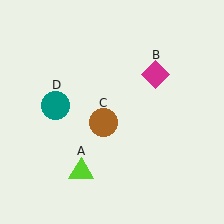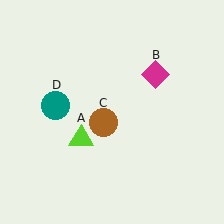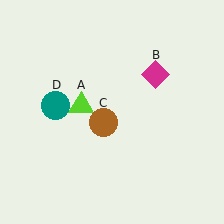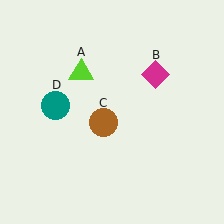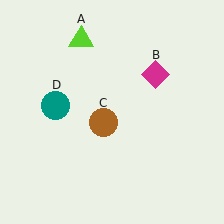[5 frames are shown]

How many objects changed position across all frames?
1 object changed position: lime triangle (object A).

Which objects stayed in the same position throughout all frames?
Magenta diamond (object B) and brown circle (object C) and teal circle (object D) remained stationary.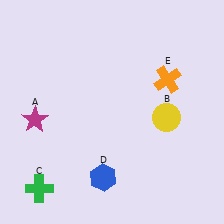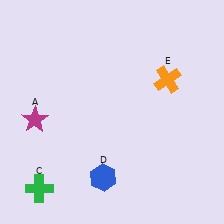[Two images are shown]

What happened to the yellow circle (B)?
The yellow circle (B) was removed in Image 2. It was in the bottom-right area of Image 1.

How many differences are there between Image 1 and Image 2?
There is 1 difference between the two images.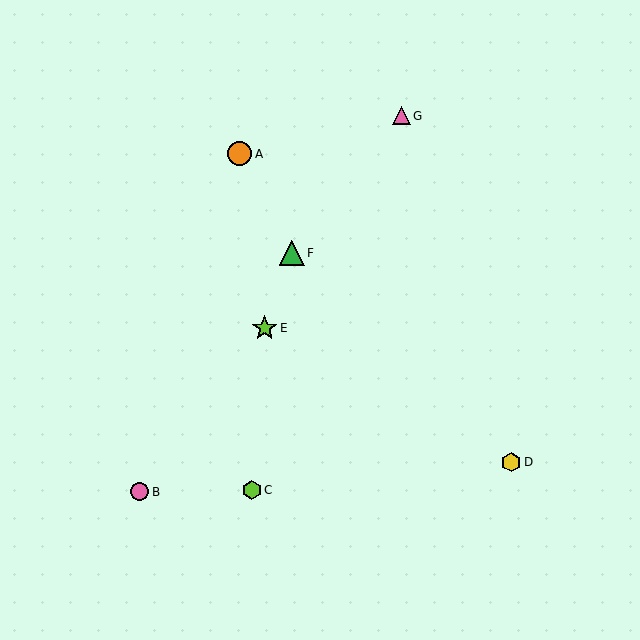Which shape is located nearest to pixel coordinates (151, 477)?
The pink circle (labeled B) at (140, 492) is nearest to that location.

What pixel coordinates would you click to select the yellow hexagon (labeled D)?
Click at (511, 462) to select the yellow hexagon D.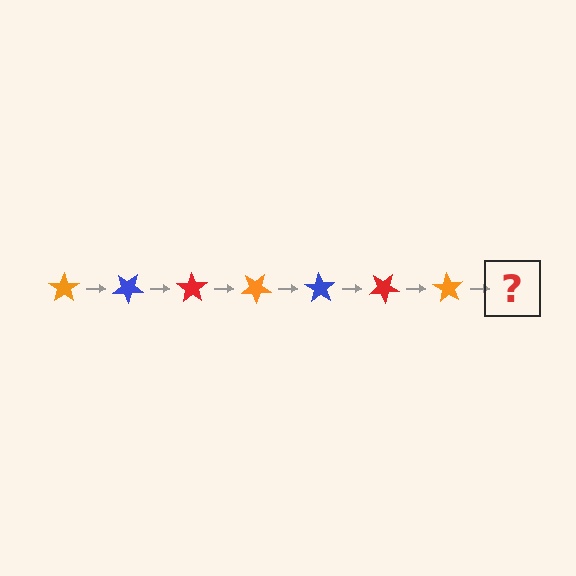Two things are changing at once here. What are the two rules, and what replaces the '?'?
The two rules are that it rotates 35 degrees each step and the color cycles through orange, blue, and red. The '?' should be a blue star, rotated 245 degrees from the start.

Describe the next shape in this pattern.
It should be a blue star, rotated 245 degrees from the start.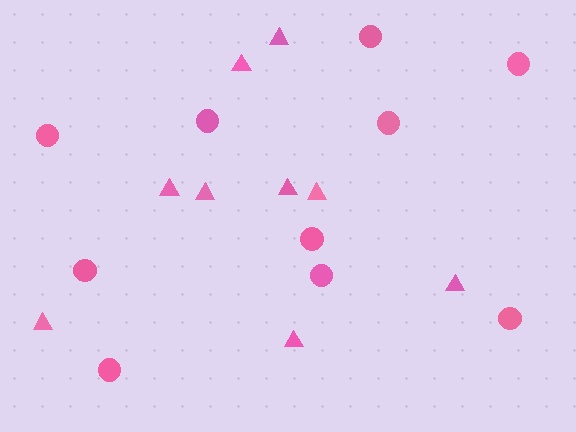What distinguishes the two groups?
There are 2 groups: one group of circles (10) and one group of triangles (9).